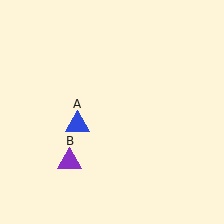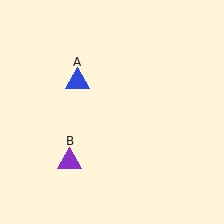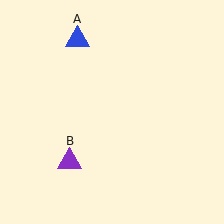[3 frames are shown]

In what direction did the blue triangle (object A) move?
The blue triangle (object A) moved up.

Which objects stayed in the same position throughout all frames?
Purple triangle (object B) remained stationary.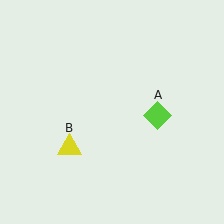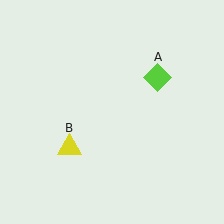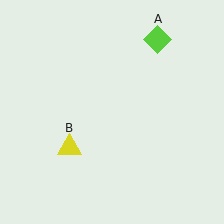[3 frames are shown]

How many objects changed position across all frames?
1 object changed position: lime diamond (object A).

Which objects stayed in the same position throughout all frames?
Yellow triangle (object B) remained stationary.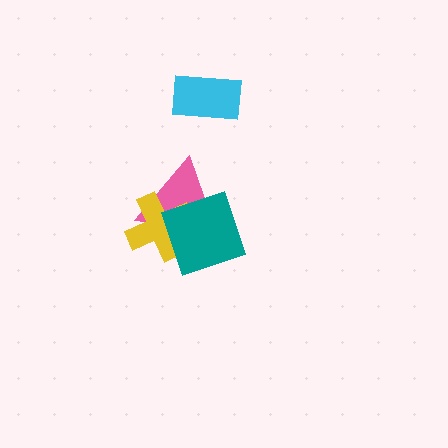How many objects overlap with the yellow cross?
2 objects overlap with the yellow cross.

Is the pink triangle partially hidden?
Yes, it is partially covered by another shape.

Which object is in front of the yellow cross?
The teal diamond is in front of the yellow cross.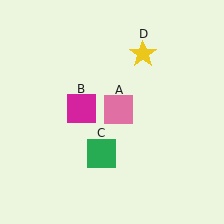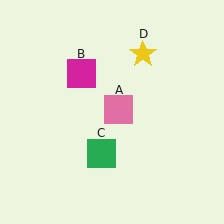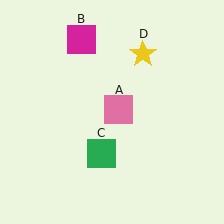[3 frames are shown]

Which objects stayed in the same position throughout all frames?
Pink square (object A) and green square (object C) and yellow star (object D) remained stationary.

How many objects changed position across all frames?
1 object changed position: magenta square (object B).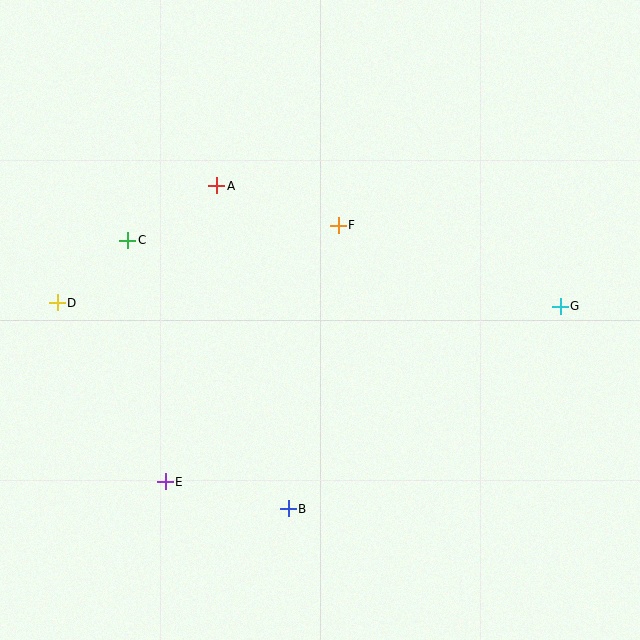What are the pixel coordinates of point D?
Point D is at (57, 303).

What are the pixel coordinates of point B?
Point B is at (288, 509).